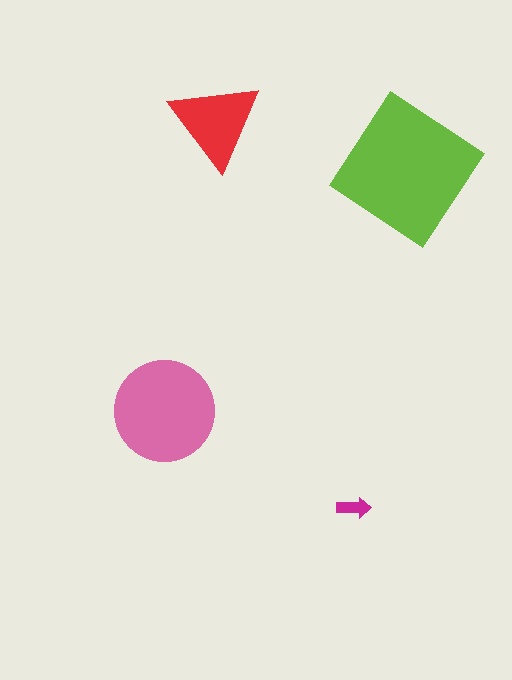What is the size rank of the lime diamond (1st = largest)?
1st.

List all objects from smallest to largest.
The magenta arrow, the red triangle, the pink circle, the lime diamond.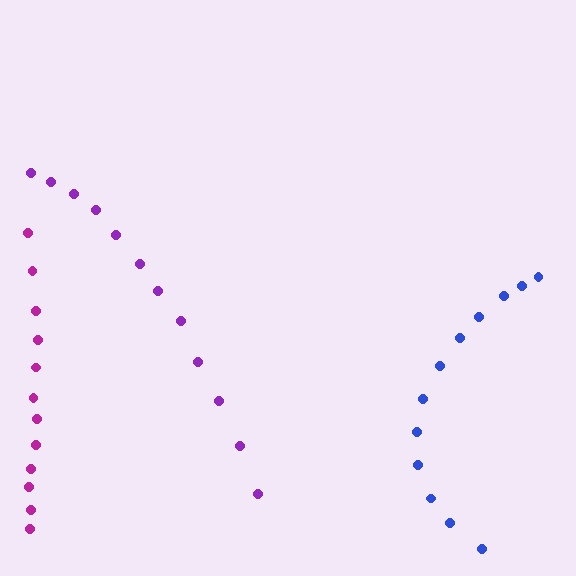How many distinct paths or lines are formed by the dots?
There are 3 distinct paths.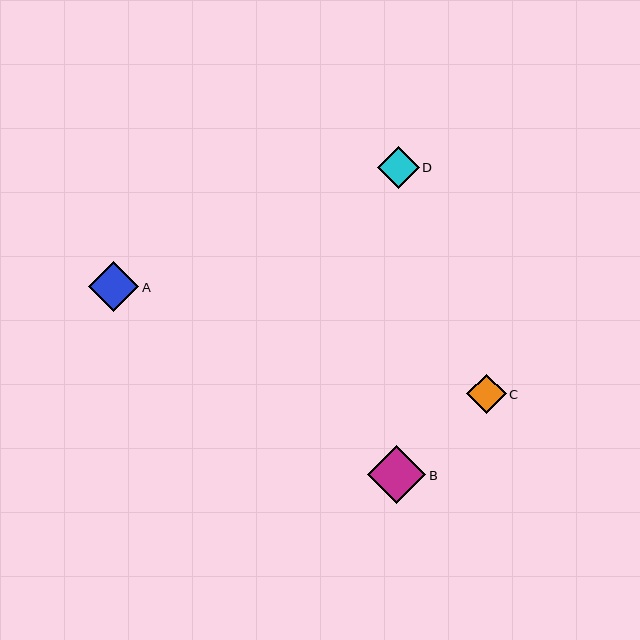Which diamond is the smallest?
Diamond C is the smallest with a size of approximately 39 pixels.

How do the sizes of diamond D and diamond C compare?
Diamond D and diamond C are approximately the same size.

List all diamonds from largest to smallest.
From largest to smallest: B, A, D, C.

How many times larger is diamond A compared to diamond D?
Diamond A is approximately 1.2 times the size of diamond D.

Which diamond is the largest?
Diamond B is the largest with a size of approximately 59 pixels.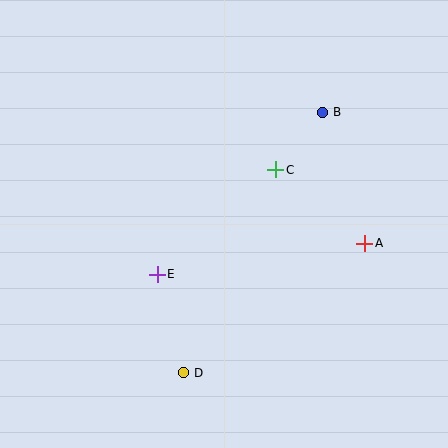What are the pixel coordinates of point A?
Point A is at (365, 243).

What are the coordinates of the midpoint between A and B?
The midpoint between A and B is at (344, 178).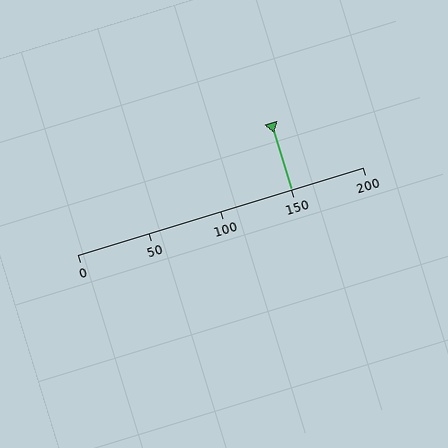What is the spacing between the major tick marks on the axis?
The major ticks are spaced 50 apart.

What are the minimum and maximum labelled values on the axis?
The axis runs from 0 to 200.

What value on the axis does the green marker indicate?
The marker indicates approximately 150.